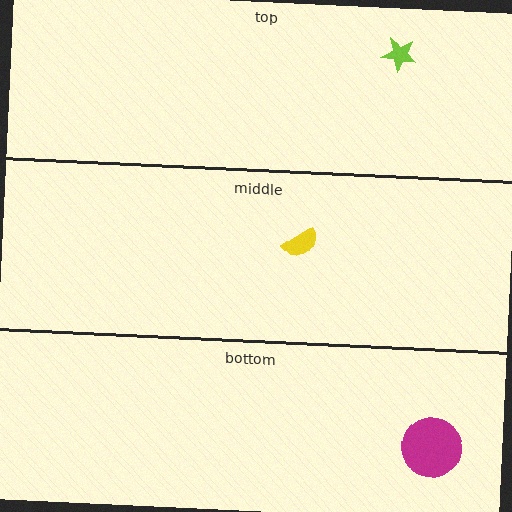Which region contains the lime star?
The top region.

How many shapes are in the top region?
1.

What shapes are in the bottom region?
The magenta circle.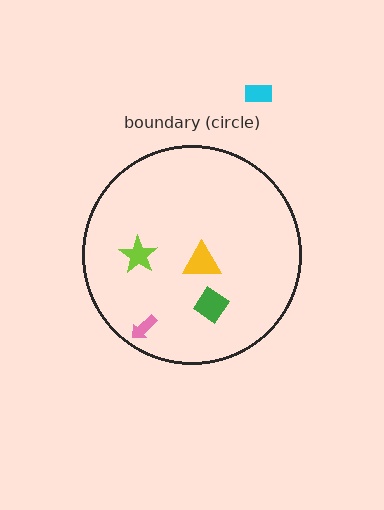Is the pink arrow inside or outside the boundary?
Inside.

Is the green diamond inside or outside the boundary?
Inside.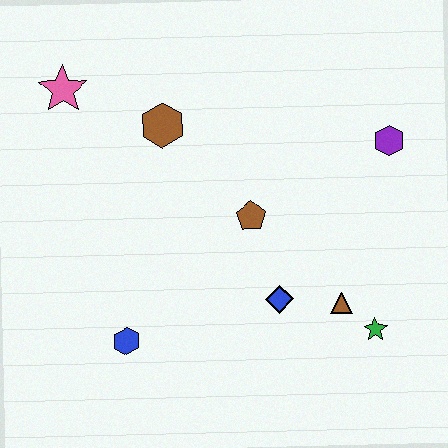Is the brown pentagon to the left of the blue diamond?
Yes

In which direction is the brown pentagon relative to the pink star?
The brown pentagon is to the right of the pink star.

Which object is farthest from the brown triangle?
The pink star is farthest from the brown triangle.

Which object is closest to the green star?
The brown triangle is closest to the green star.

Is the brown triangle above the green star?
Yes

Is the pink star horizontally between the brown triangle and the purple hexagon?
No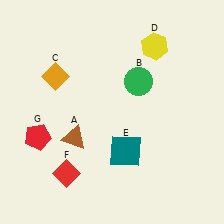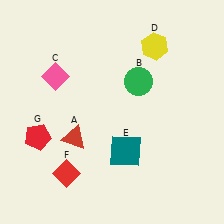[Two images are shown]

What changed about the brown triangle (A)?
In Image 1, A is brown. In Image 2, it changed to red.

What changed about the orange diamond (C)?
In Image 1, C is orange. In Image 2, it changed to pink.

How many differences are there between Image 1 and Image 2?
There are 2 differences between the two images.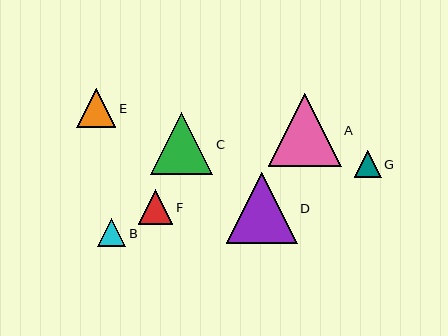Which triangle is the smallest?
Triangle G is the smallest with a size of approximately 27 pixels.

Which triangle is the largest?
Triangle A is the largest with a size of approximately 73 pixels.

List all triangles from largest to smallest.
From largest to smallest: A, D, C, E, F, B, G.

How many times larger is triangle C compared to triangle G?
Triangle C is approximately 2.3 times the size of triangle G.